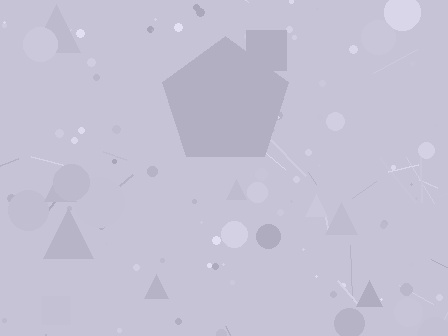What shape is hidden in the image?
A pentagon is hidden in the image.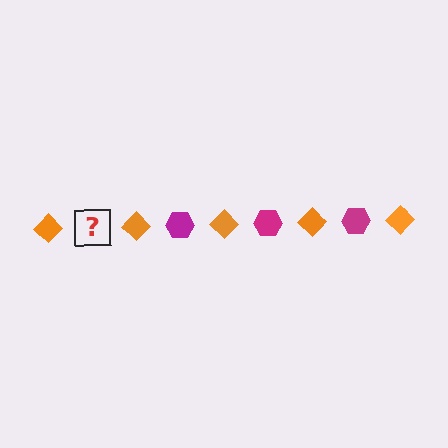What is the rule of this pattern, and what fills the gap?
The rule is that the pattern alternates between orange diamond and magenta hexagon. The gap should be filled with a magenta hexagon.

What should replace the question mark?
The question mark should be replaced with a magenta hexagon.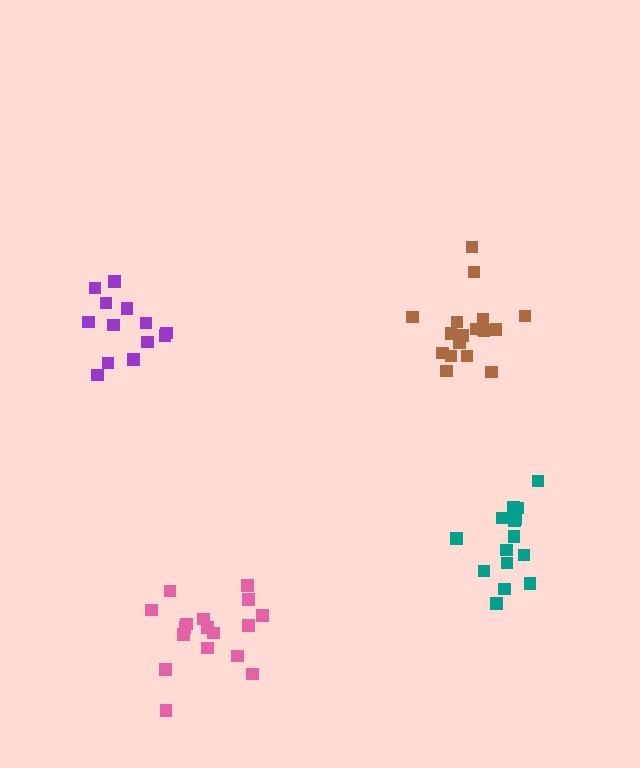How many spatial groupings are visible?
There are 4 spatial groupings.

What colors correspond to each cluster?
The clusters are colored: pink, purple, brown, teal.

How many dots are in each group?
Group 1: 17 dots, Group 2: 13 dots, Group 3: 18 dots, Group 4: 15 dots (63 total).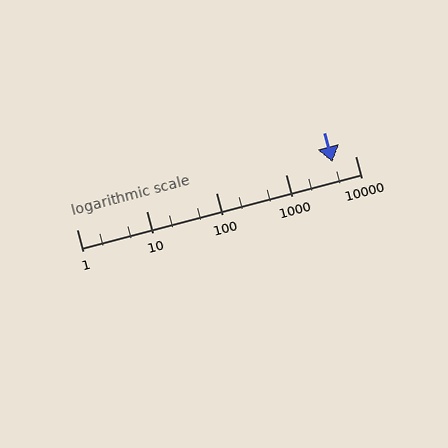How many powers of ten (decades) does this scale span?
The scale spans 4 decades, from 1 to 10000.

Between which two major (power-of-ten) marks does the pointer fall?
The pointer is between 1000 and 10000.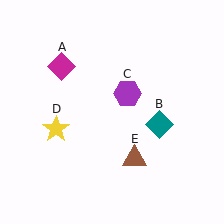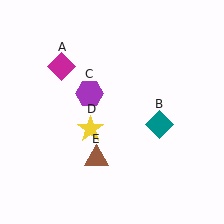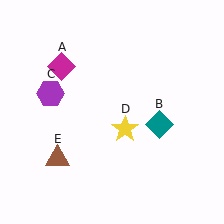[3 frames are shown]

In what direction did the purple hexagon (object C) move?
The purple hexagon (object C) moved left.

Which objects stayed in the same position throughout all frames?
Magenta diamond (object A) and teal diamond (object B) remained stationary.